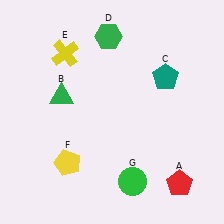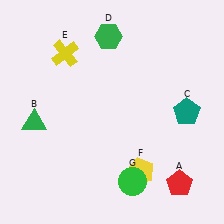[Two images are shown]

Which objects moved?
The objects that moved are: the green triangle (B), the teal pentagon (C), the yellow pentagon (F).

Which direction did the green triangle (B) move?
The green triangle (B) moved left.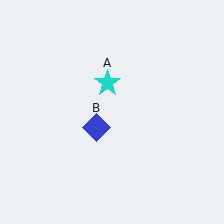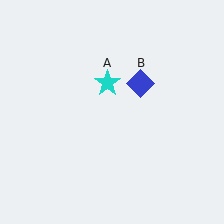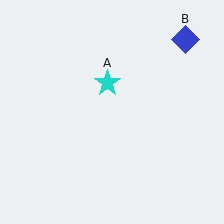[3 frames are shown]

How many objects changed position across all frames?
1 object changed position: blue diamond (object B).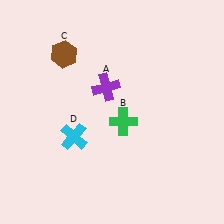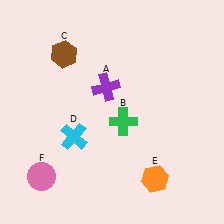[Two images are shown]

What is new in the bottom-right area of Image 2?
An orange hexagon (E) was added in the bottom-right area of Image 2.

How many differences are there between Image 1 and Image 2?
There are 2 differences between the two images.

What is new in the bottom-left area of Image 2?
A pink circle (F) was added in the bottom-left area of Image 2.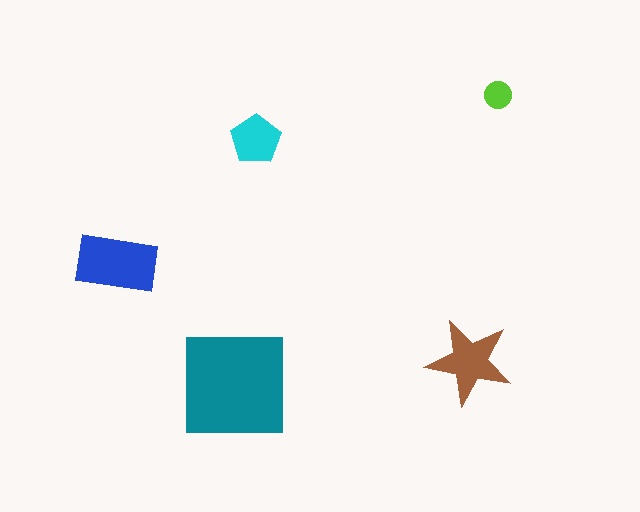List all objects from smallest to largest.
The lime circle, the cyan pentagon, the brown star, the blue rectangle, the teal square.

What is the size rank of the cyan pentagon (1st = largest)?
4th.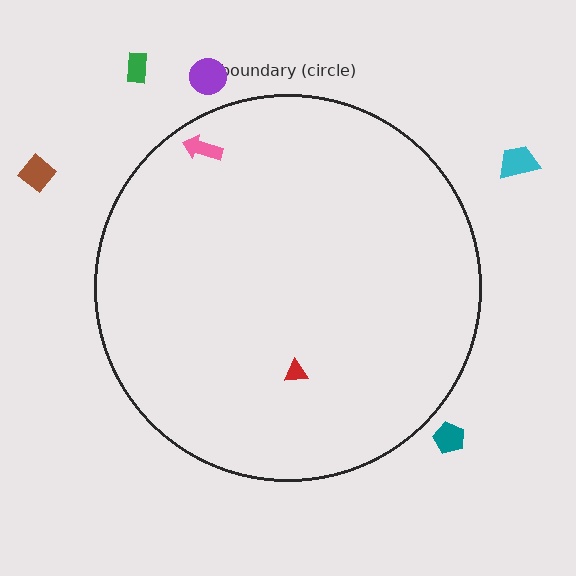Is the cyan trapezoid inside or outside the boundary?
Outside.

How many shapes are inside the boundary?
2 inside, 5 outside.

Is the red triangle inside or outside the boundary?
Inside.